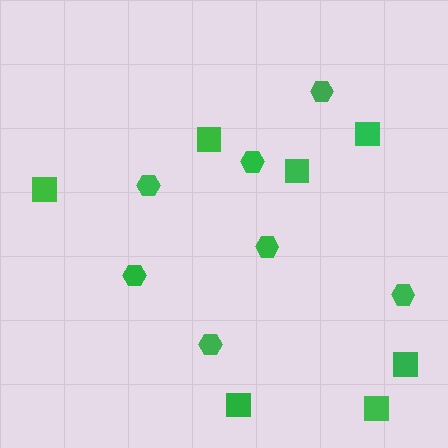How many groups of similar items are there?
There are 2 groups: one group of hexagons (7) and one group of squares (7).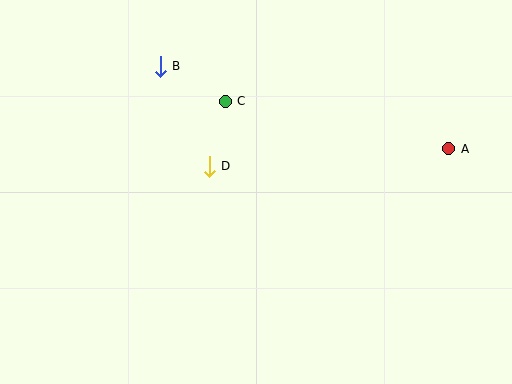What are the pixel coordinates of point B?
Point B is at (160, 66).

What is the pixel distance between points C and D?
The distance between C and D is 67 pixels.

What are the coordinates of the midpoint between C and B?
The midpoint between C and B is at (193, 84).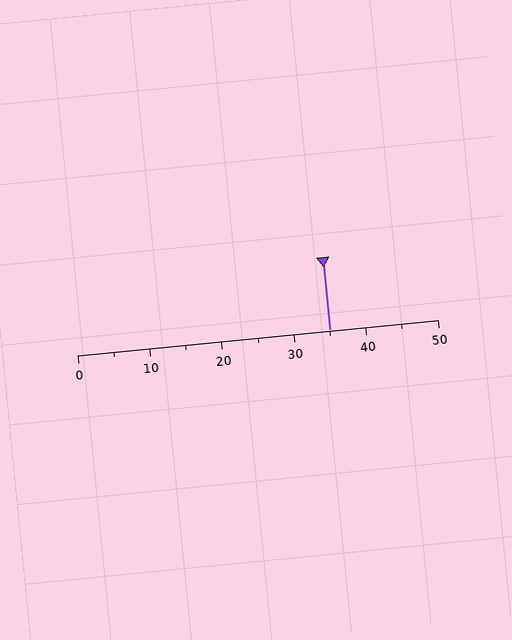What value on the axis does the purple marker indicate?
The marker indicates approximately 35.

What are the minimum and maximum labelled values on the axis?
The axis runs from 0 to 50.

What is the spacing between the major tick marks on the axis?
The major ticks are spaced 10 apart.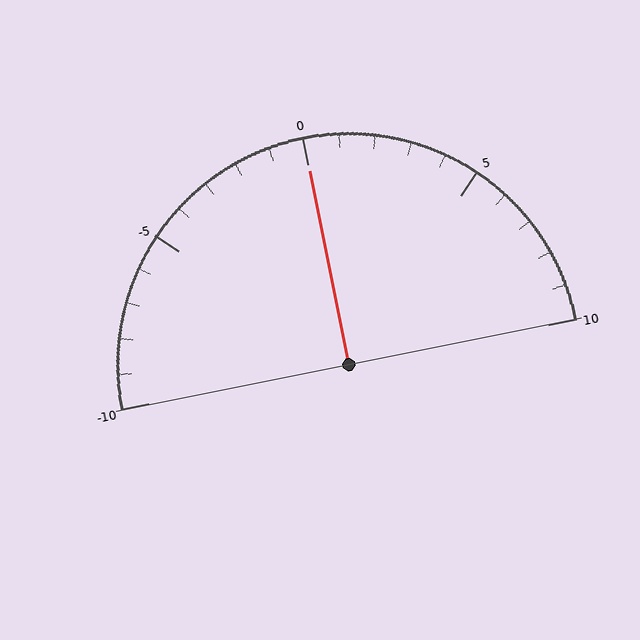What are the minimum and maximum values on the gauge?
The gauge ranges from -10 to 10.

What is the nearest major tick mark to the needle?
The nearest major tick mark is 0.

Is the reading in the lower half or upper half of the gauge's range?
The reading is in the upper half of the range (-10 to 10).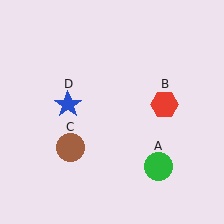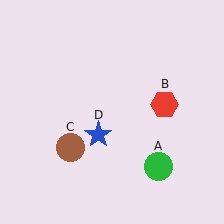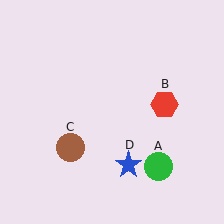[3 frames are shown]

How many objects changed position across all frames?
1 object changed position: blue star (object D).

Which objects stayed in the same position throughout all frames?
Green circle (object A) and red hexagon (object B) and brown circle (object C) remained stationary.